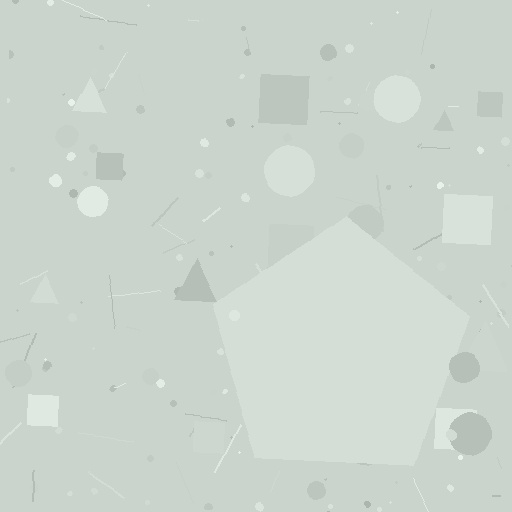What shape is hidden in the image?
A pentagon is hidden in the image.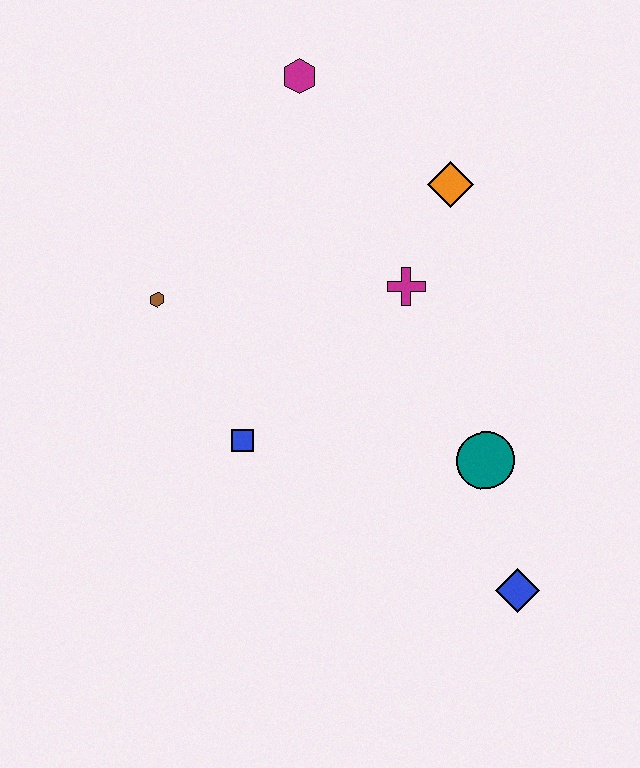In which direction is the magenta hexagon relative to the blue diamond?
The magenta hexagon is above the blue diamond.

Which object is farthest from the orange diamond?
The blue diamond is farthest from the orange diamond.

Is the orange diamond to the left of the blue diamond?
Yes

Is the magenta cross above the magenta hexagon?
No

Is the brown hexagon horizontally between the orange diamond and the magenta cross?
No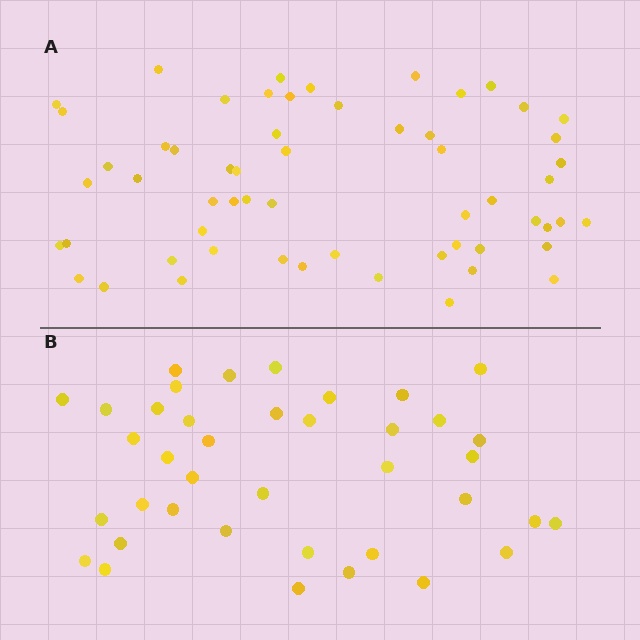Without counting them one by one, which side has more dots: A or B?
Region A (the top region) has more dots.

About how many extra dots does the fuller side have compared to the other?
Region A has approximately 20 more dots than region B.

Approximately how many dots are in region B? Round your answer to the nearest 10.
About 40 dots. (The exact count is 39, which rounds to 40.)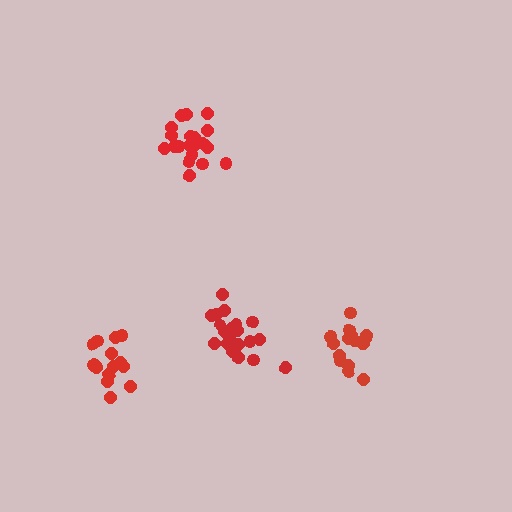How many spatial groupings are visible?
There are 4 spatial groupings.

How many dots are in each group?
Group 1: 20 dots, Group 2: 21 dots, Group 3: 16 dots, Group 4: 15 dots (72 total).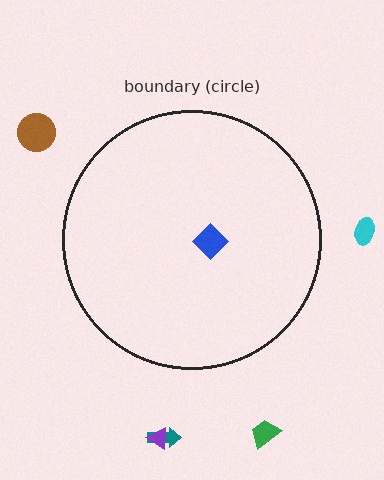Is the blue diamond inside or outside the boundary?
Inside.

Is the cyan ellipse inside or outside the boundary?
Outside.